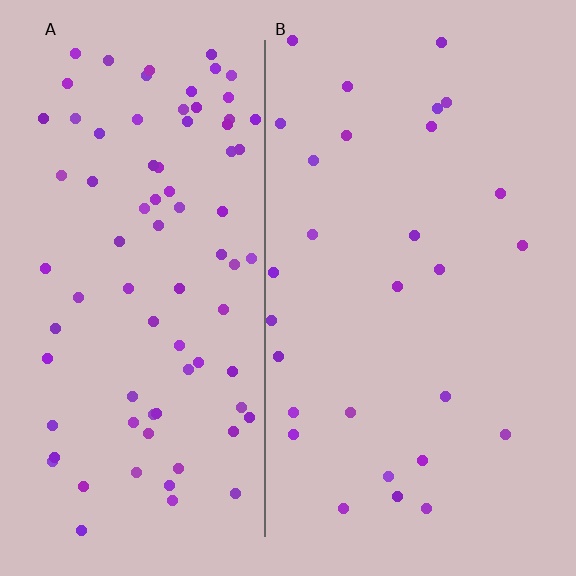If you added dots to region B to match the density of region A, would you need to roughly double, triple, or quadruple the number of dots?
Approximately triple.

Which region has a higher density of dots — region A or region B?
A (the left).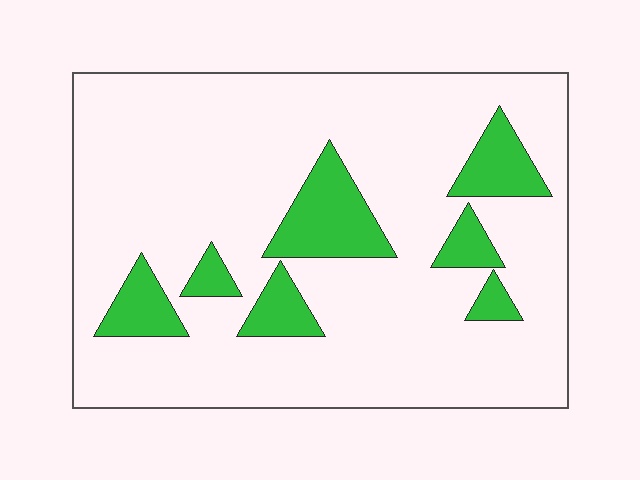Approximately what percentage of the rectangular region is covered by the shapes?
Approximately 15%.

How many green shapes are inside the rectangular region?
7.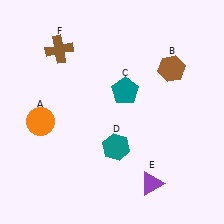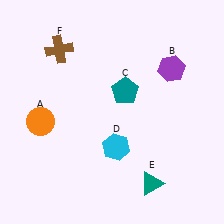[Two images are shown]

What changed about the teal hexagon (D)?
In Image 1, D is teal. In Image 2, it changed to cyan.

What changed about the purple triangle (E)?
In Image 1, E is purple. In Image 2, it changed to teal.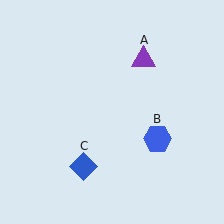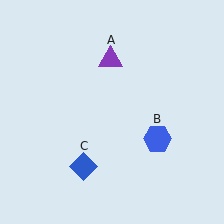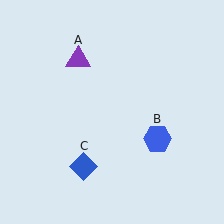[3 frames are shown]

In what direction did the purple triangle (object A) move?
The purple triangle (object A) moved left.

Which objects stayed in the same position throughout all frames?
Blue hexagon (object B) and blue diamond (object C) remained stationary.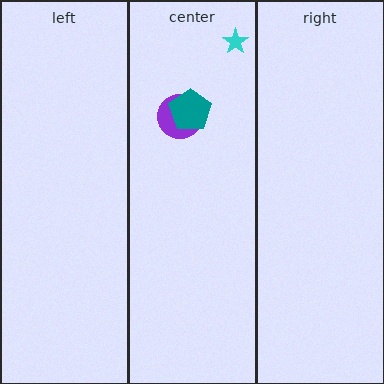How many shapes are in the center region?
3.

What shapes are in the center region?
The purple circle, the teal pentagon, the cyan star.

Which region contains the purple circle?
The center region.